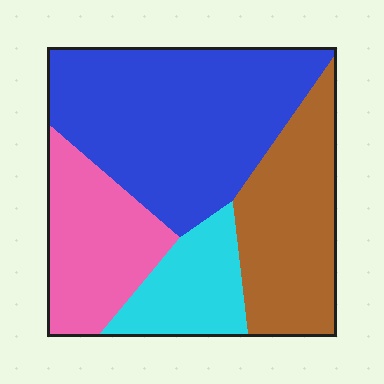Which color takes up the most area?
Blue, at roughly 40%.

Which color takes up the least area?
Cyan, at roughly 15%.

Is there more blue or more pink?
Blue.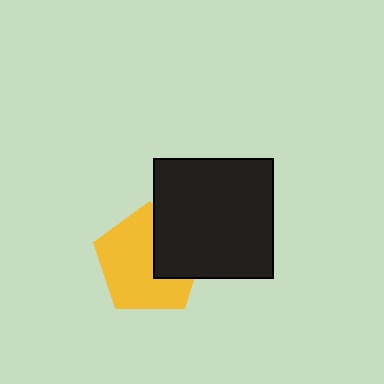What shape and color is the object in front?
The object in front is a black square.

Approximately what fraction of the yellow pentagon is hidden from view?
Roughly 32% of the yellow pentagon is hidden behind the black square.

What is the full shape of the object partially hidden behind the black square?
The partially hidden object is a yellow pentagon.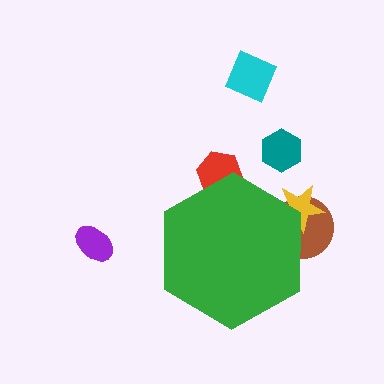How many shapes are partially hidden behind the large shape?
3 shapes are partially hidden.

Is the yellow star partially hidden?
Yes, the yellow star is partially hidden behind the green hexagon.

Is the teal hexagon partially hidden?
No, the teal hexagon is fully visible.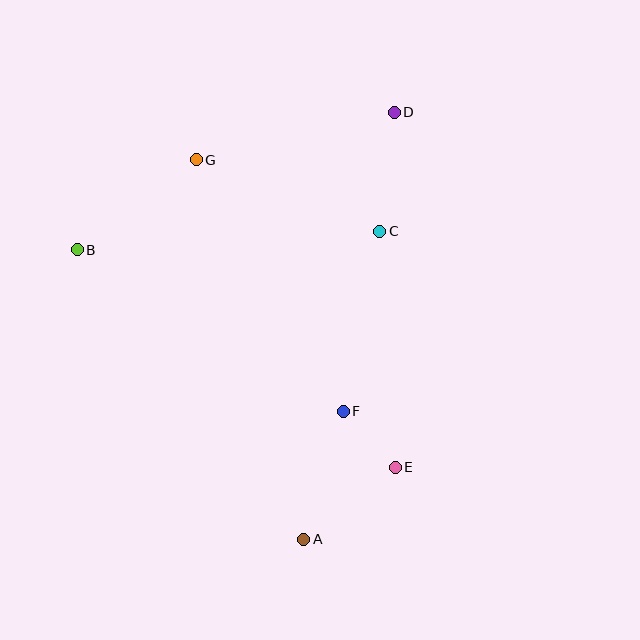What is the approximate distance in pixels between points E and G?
The distance between E and G is approximately 367 pixels.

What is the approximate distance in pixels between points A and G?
The distance between A and G is approximately 394 pixels.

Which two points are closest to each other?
Points E and F are closest to each other.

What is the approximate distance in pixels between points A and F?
The distance between A and F is approximately 134 pixels.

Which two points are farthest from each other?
Points A and D are farthest from each other.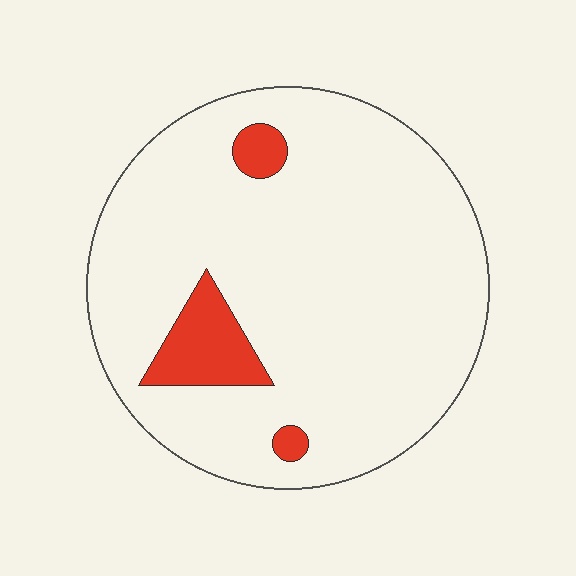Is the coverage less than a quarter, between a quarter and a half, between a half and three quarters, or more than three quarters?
Less than a quarter.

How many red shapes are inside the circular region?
3.